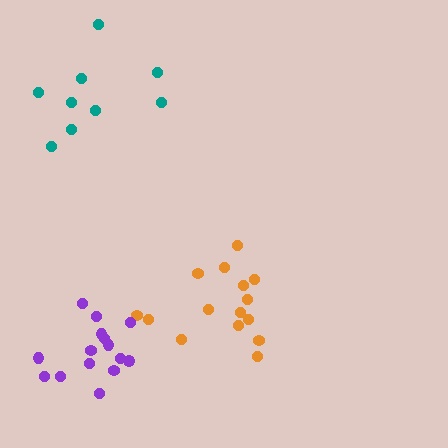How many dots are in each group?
Group 1: 9 dots, Group 2: 15 dots, Group 3: 15 dots (39 total).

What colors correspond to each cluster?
The clusters are colored: teal, orange, purple.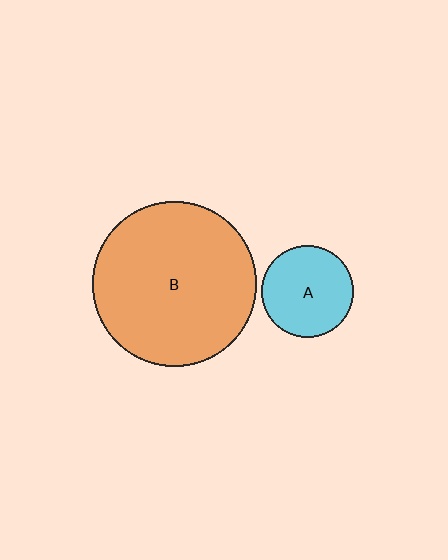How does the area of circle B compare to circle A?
Approximately 3.2 times.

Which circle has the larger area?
Circle B (orange).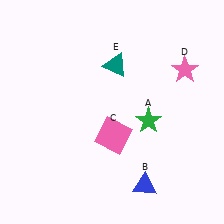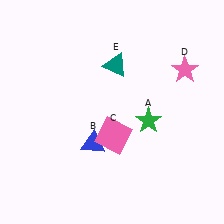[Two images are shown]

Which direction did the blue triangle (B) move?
The blue triangle (B) moved left.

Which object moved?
The blue triangle (B) moved left.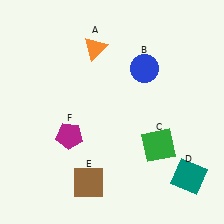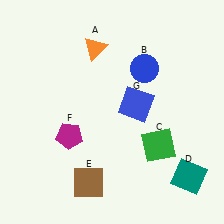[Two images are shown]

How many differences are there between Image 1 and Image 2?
There is 1 difference between the two images.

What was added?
A blue square (G) was added in Image 2.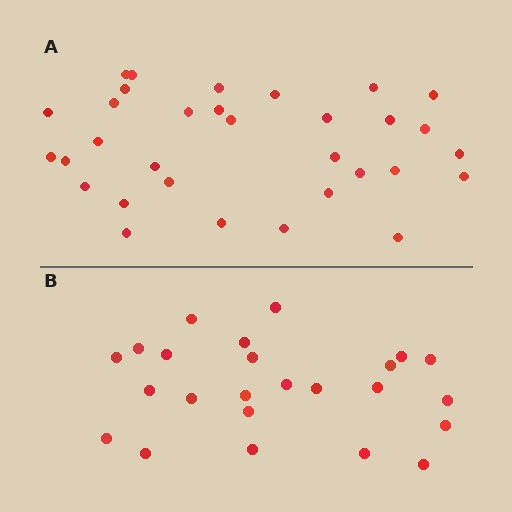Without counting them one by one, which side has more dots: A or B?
Region A (the top region) has more dots.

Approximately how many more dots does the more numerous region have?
Region A has roughly 8 or so more dots than region B.